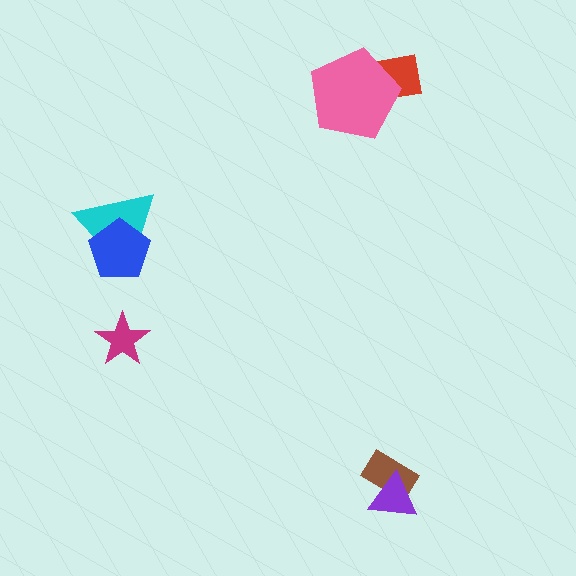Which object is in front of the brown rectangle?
The purple triangle is in front of the brown rectangle.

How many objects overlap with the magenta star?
0 objects overlap with the magenta star.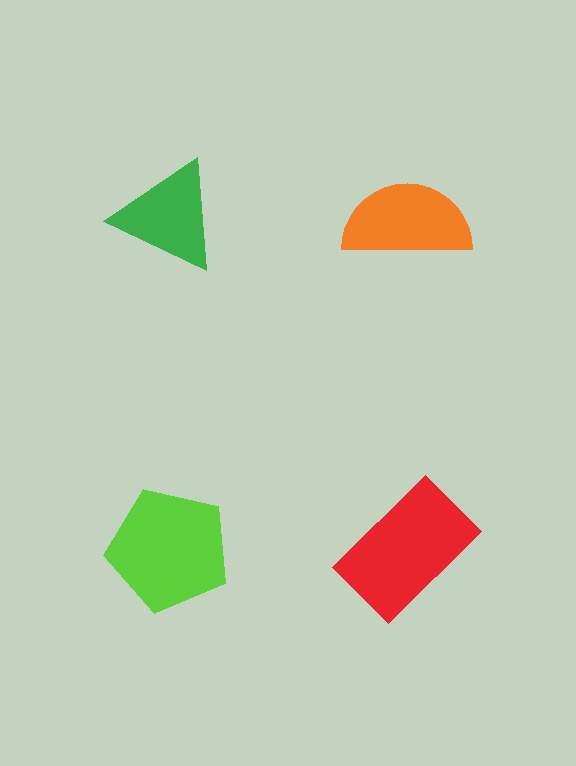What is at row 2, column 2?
A red rectangle.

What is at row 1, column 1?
A green triangle.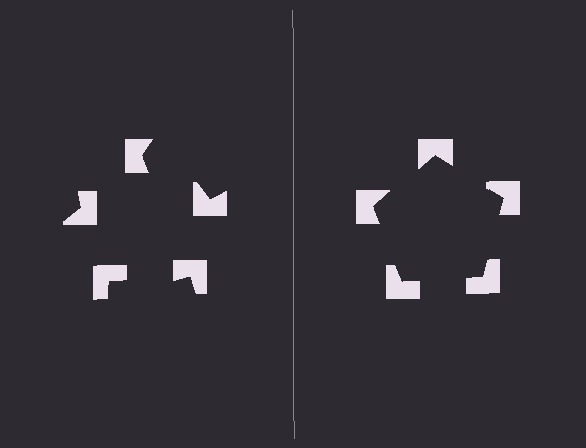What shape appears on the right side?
An illusory pentagon.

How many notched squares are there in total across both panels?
10 — 5 on each side.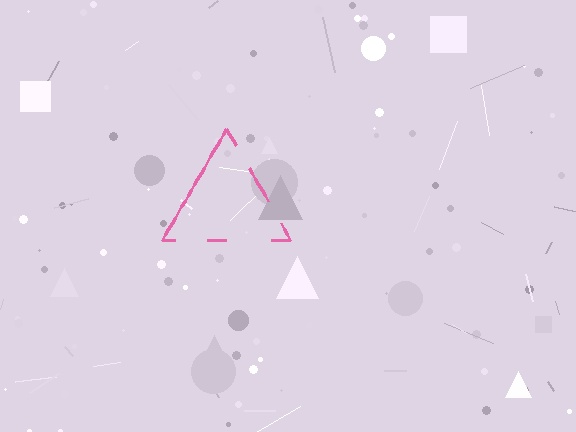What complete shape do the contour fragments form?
The contour fragments form a triangle.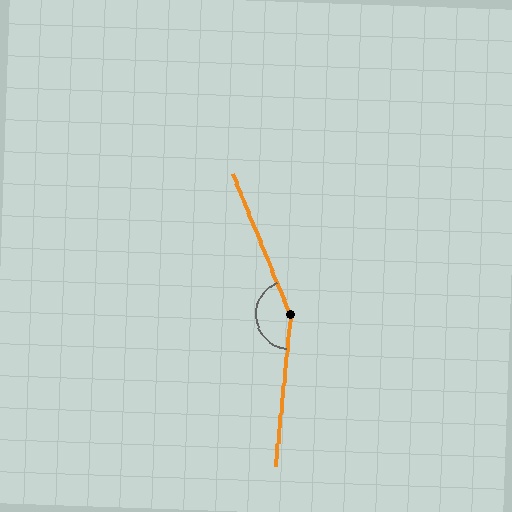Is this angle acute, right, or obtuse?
It is obtuse.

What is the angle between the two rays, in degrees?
Approximately 152 degrees.